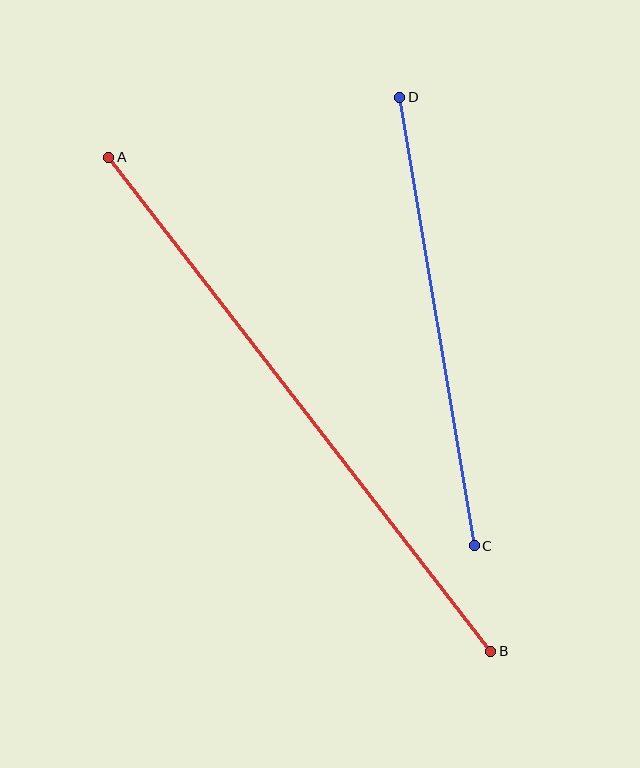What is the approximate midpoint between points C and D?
The midpoint is at approximately (437, 321) pixels.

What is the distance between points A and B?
The distance is approximately 624 pixels.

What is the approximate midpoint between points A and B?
The midpoint is at approximately (300, 404) pixels.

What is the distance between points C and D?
The distance is approximately 455 pixels.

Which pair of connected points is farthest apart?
Points A and B are farthest apart.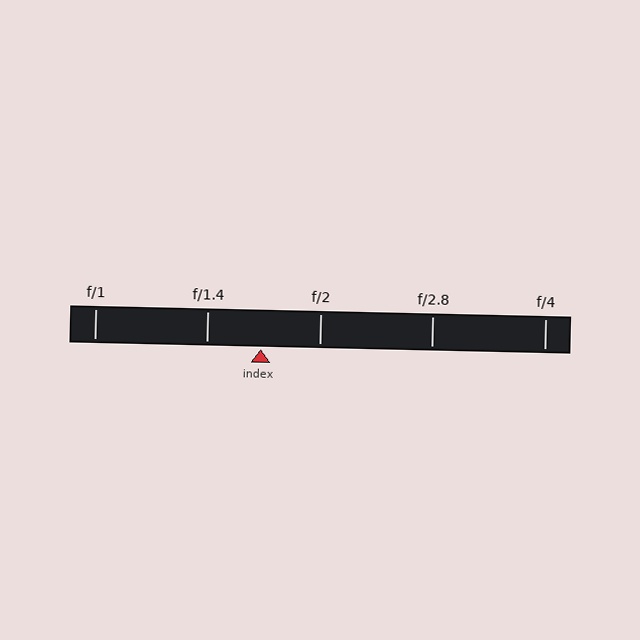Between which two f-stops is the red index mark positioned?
The index mark is between f/1.4 and f/2.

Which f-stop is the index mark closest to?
The index mark is closest to f/1.4.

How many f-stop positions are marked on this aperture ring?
There are 5 f-stop positions marked.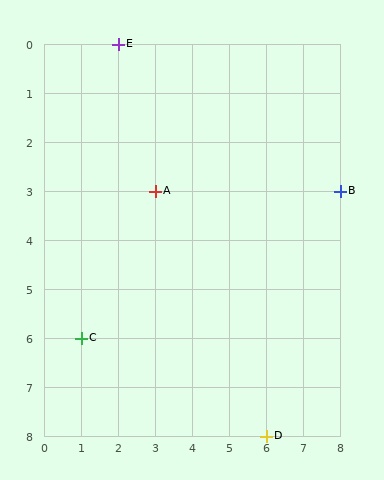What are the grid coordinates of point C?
Point C is at grid coordinates (1, 6).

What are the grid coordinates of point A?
Point A is at grid coordinates (3, 3).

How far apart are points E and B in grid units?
Points E and B are 6 columns and 3 rows apart (about 6.7 grid units diagonally).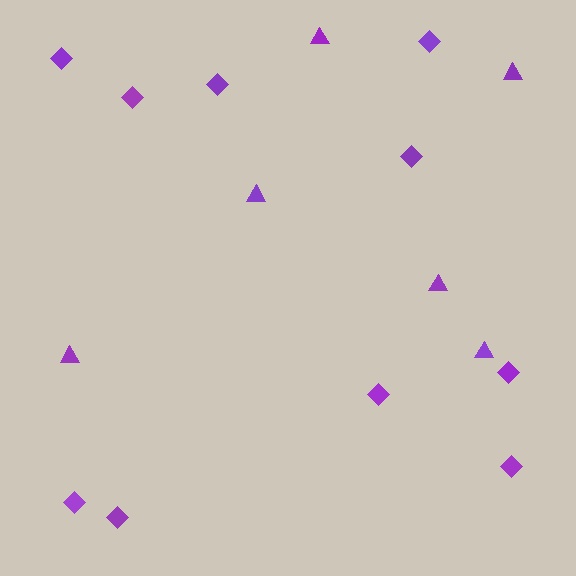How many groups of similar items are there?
There are 2 groups: one group of diamonds (10) and one group of triangles (6).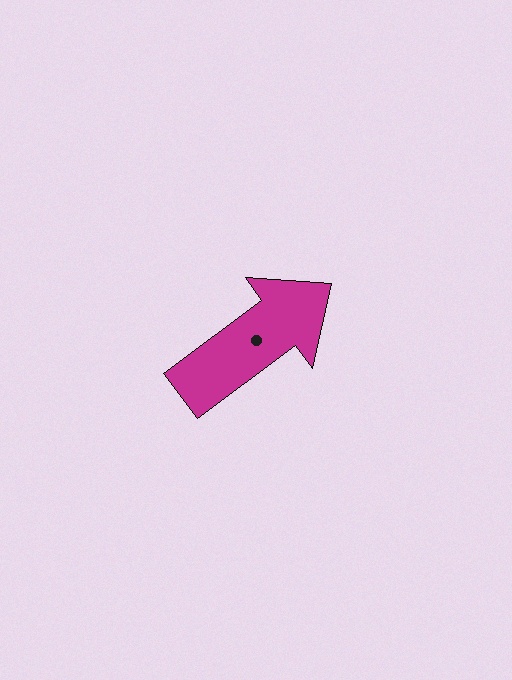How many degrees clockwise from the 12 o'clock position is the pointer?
Approximately 53 degrees.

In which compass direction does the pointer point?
Northeast.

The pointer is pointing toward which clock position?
Roughly 2 o'clock.